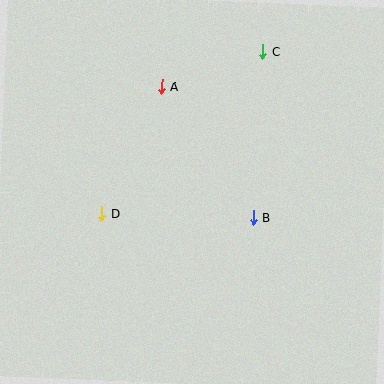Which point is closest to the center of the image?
Point B at (253, 217) is closest to the center.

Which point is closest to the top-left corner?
Point A is closest to the top-left corner.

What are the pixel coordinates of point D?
Point D is at (102, 214).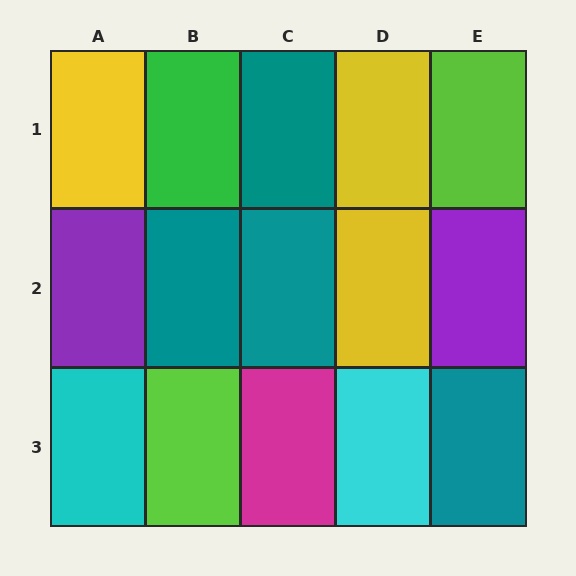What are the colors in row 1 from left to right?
Yellow, green, teal, yellow, lime.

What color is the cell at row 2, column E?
Purple.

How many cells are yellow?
3 cells are yellow.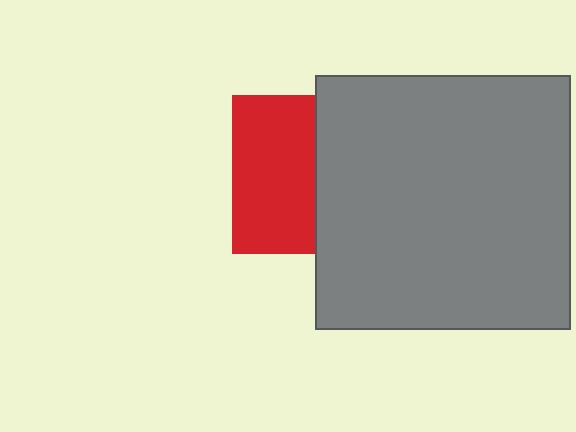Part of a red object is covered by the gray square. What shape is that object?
It is a square.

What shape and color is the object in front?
The object in front is a gray square.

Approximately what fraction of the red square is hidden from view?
Roughly 48% of the red square is hidden behind the gray square.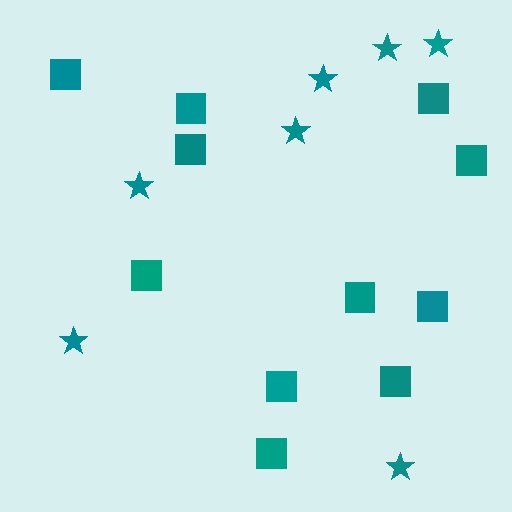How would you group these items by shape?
There are 2 groups: one group of squares (11) and one group of stars (7).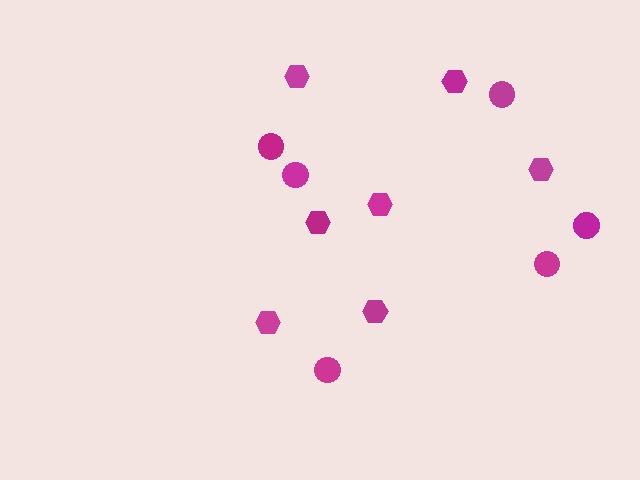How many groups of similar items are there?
There are 2 groups: one group of circles (6) and one group of hexagons (7).